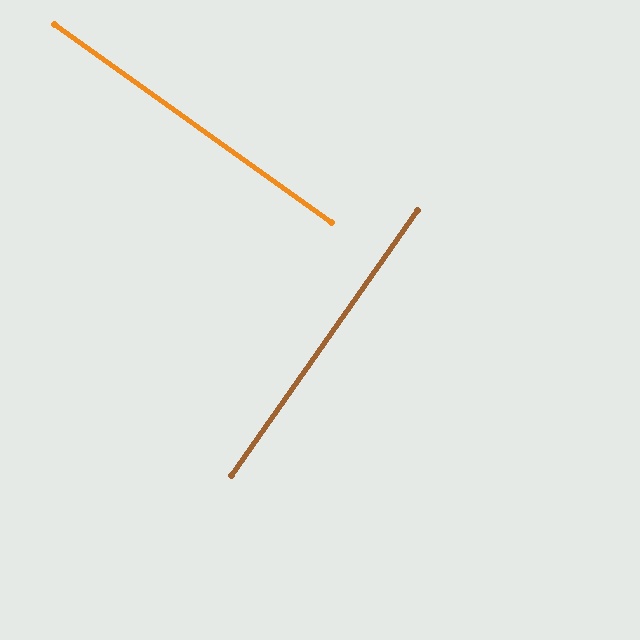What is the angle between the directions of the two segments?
Approximately 89 degrees.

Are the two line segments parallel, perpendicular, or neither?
Perpendicular — they meet at approximately 89°.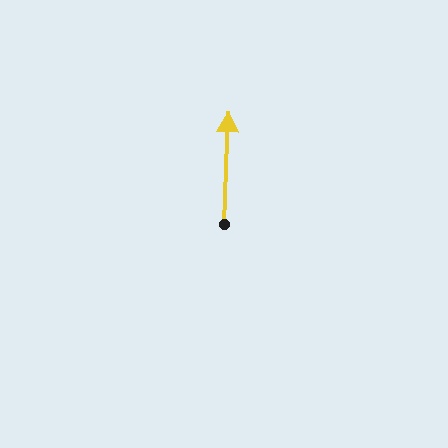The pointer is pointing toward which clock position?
Roughly 12 o'clock.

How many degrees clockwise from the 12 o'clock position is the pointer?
Approximately 2 degrees.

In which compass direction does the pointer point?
North.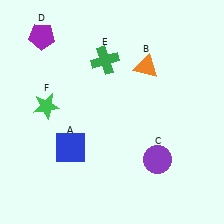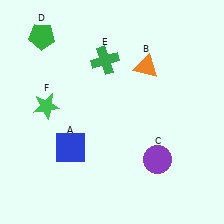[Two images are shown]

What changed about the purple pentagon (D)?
In Image 1, D is purple. In Image 2, it changed to green.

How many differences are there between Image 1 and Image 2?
There is 1 difference between the two images.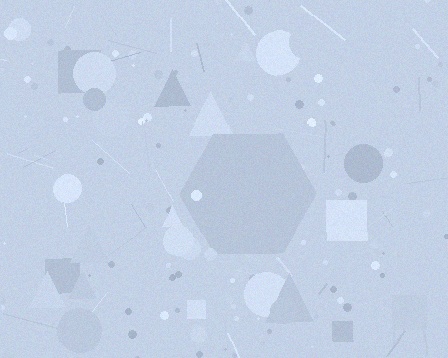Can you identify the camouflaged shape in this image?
The camouflaged shape is a hexagon.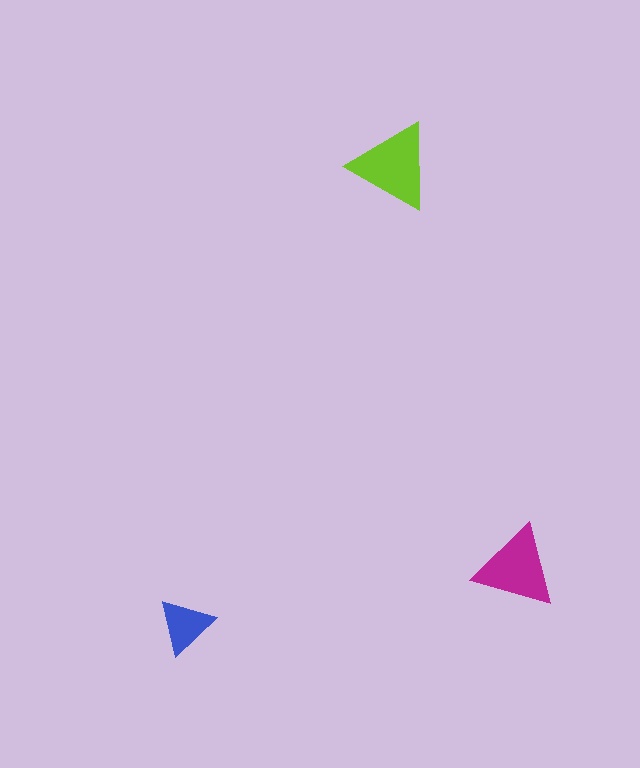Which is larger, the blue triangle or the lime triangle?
The lime one.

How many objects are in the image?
There are 3 objects in the image.